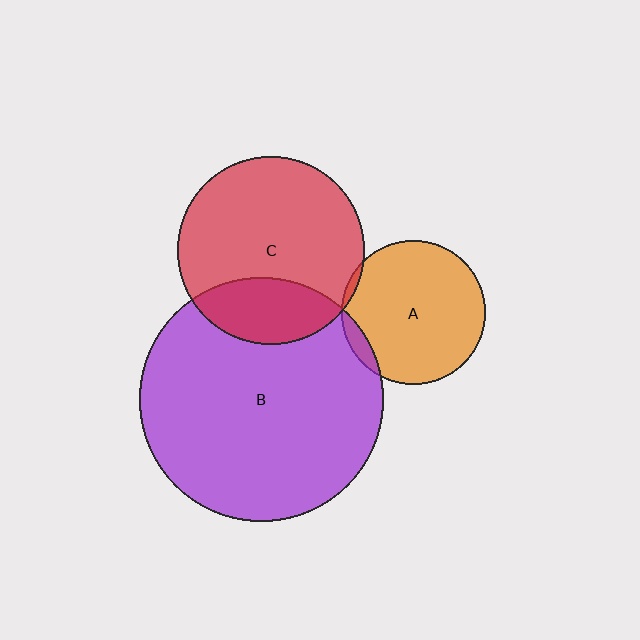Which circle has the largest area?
Circle B (purple).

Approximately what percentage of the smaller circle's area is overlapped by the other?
Approximately 5%.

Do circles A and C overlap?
Yes.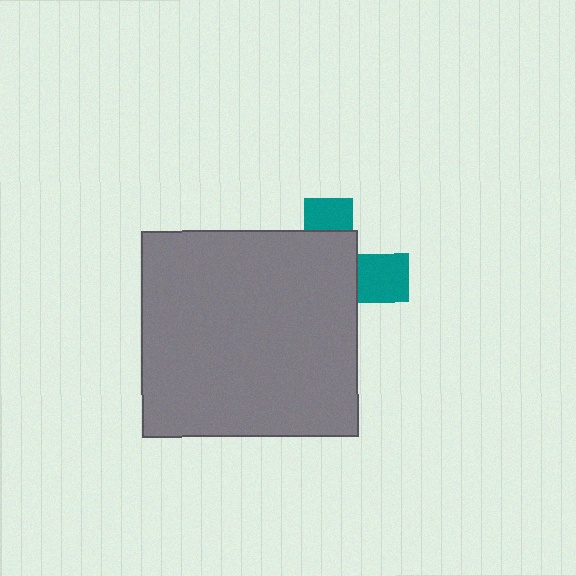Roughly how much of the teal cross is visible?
A small part of it is visible (roughly 31%).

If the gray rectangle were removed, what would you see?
You would see the complete teal cross.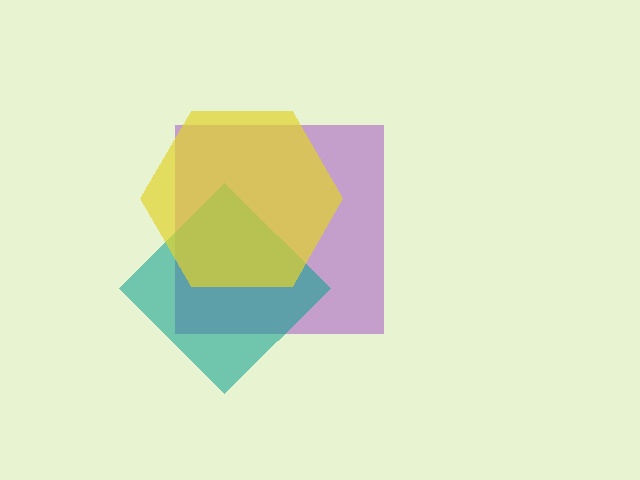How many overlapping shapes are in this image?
There are 3 overlapping shapes in the image.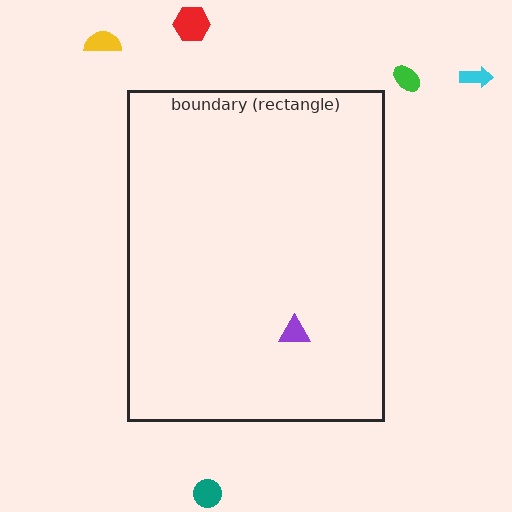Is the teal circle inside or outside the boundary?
Outside.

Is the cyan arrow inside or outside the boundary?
Outside.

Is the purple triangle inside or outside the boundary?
Inside.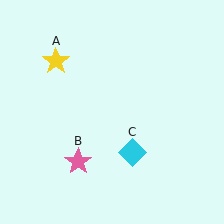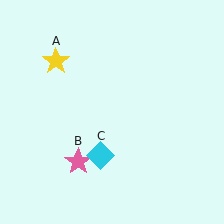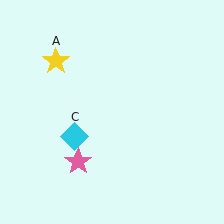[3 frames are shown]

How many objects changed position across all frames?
1 object changed position: cyan diamond (object C).